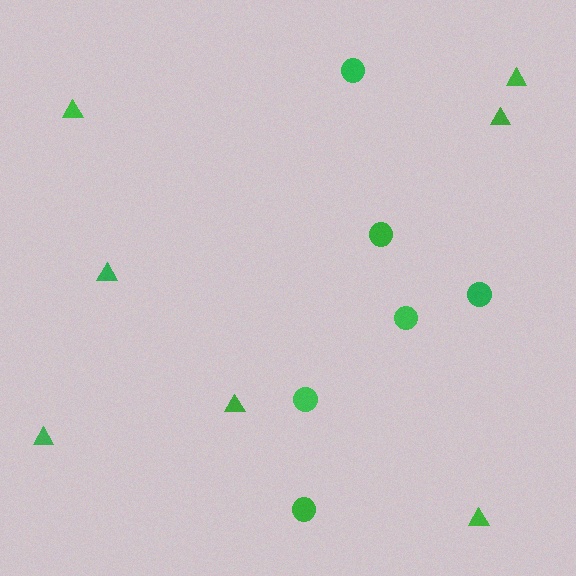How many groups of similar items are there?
There are 2 groups: one group of circles (6) and one group of triangles (7).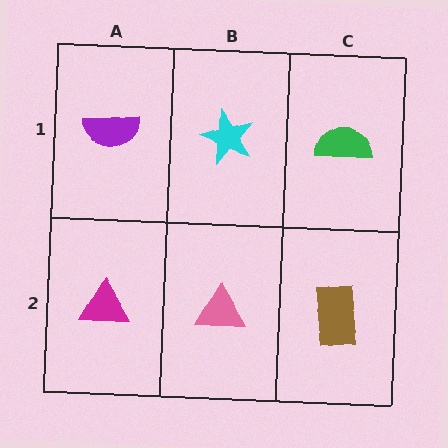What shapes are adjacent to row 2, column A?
A purple semicircle (row 1, column A), a pink triangle (row 2, column B).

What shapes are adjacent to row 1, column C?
A brown rectangle (row 2, column C), a cyan star (row 1, column B).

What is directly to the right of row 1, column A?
A cyan star.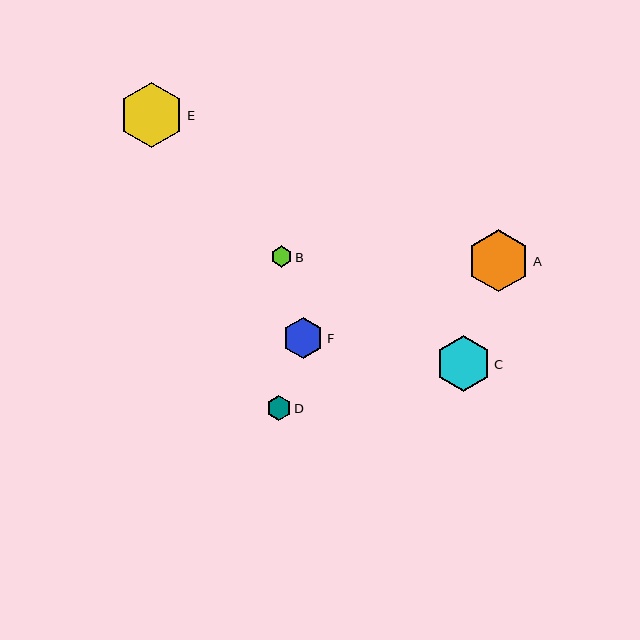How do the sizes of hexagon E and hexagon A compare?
Hexagon E and hexagon A are approximately the same size.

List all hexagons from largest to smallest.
From largest to smallest: E, A, C, F, D, B.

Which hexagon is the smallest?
Hexagon B is the smallest with a size of approximately 22 pixels.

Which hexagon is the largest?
Hexagon E is the largest with a size of approximately 65 pixels.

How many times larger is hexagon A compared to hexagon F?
Hexagon A is approximately 1.5 times the size of hexagon F.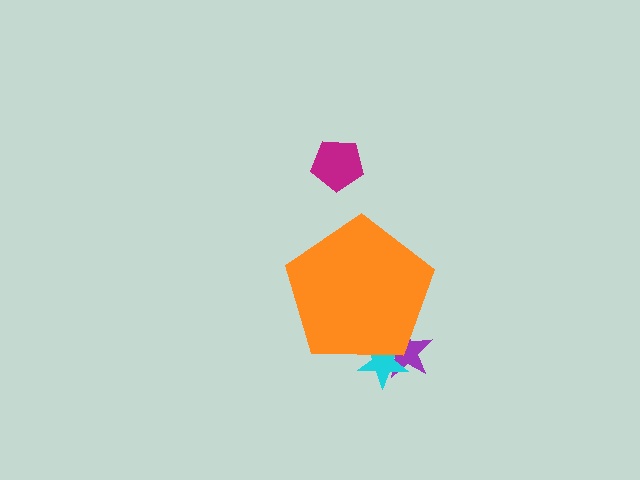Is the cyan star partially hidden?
Yes, the cyan star is partially hidden behind the orange pentagon.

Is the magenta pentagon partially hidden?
No, the magenta pentagon is fully visible.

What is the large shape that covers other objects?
An orange pentagon.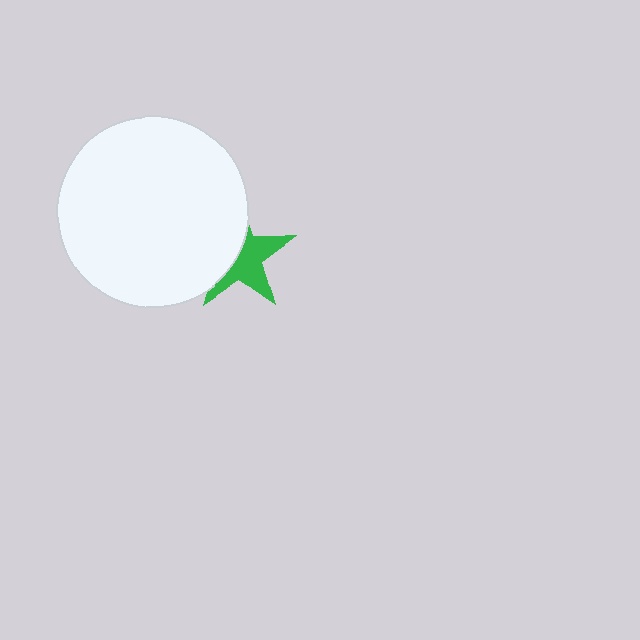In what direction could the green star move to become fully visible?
The green star could move right. That would shift it out from behind the white circle entirely.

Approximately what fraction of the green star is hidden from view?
Roughly 47% of the green star is hidden behind the white circle.